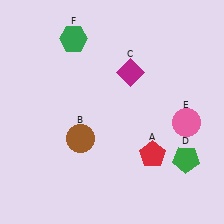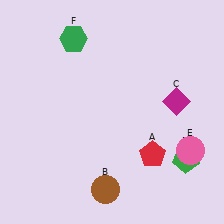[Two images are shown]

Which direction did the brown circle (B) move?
The brown circle (B) moved down.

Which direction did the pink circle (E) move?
The pink circle (E) moved down.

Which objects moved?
The objects that moved are: the brown circle (B), the magenta diamond (C), the pink circle (E).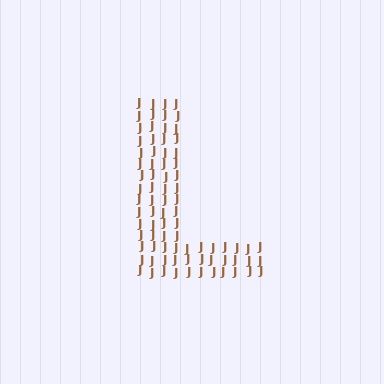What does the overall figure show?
The overall figure shows the letter L.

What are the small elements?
The small elements are letter J's.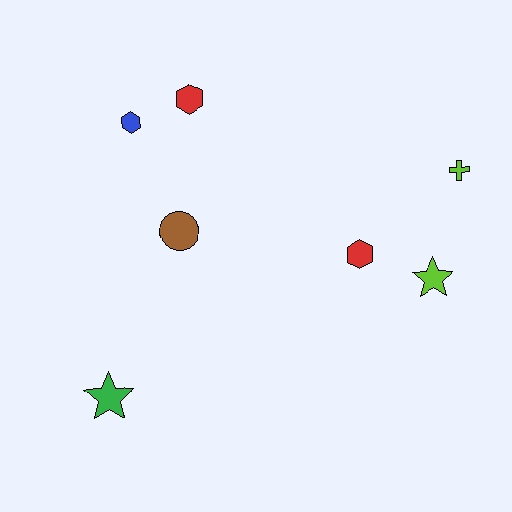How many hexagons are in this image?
There are 3 hexagons.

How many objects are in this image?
There are 7 objects.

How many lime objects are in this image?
There are 2 lime objects.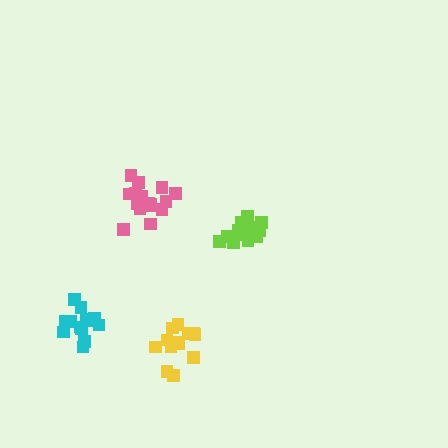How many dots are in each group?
Group 1: 13 dots, Group 2: 13 dots, Group 3: 17 dots, Group 4: 13 dots (56 total).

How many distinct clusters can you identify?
There are 4 distinct clusters.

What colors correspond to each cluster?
The clusters are colored: yellow, cyan, pink, lime.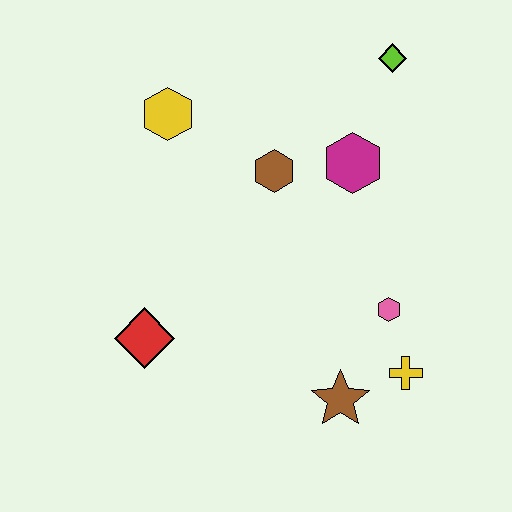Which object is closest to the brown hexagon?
The magenta hexagon is closest to the brown hexagon.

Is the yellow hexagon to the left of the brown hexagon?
Yes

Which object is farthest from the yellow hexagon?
The yellow cross is farthest from the yellow hexagon.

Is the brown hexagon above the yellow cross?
Yes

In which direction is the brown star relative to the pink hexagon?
The brown star is below the pink hexagon.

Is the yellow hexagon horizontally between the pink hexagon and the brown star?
No